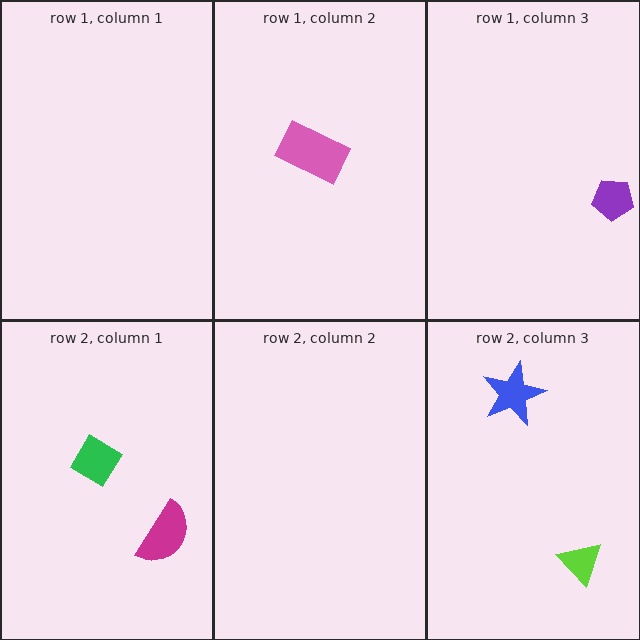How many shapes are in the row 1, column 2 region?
1.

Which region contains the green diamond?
The row 2, column 1 region.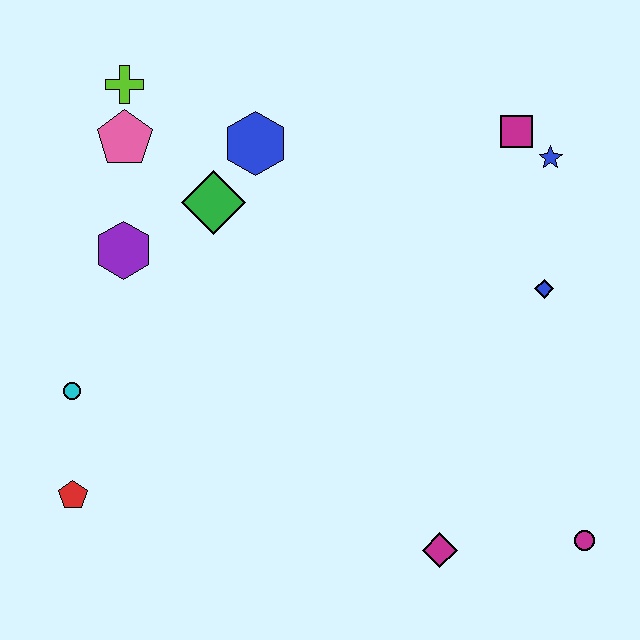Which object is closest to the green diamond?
The blue hexagon is closest to the green diamond.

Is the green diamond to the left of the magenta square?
Yes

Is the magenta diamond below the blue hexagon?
Yes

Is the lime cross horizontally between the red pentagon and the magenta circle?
Yes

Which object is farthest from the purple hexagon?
The magenta circle is farthest from the purple hexagon.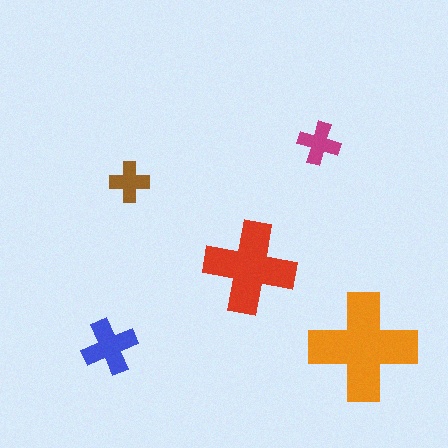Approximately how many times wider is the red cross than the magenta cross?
About 2 times wider.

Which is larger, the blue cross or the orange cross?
The orange one.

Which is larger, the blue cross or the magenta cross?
The blue one.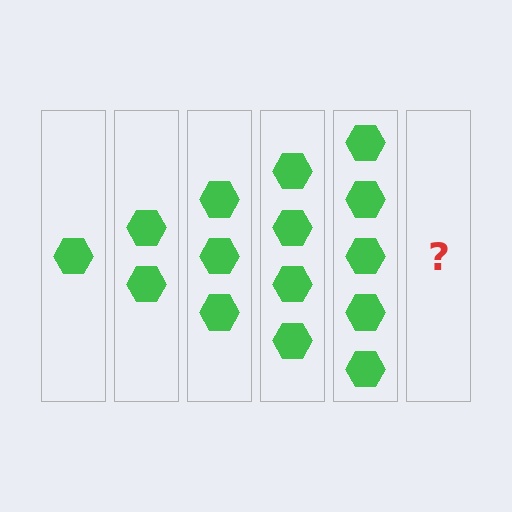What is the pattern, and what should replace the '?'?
The pattern is that each step adds one more hexagon. The '?' should be 6 hexagons.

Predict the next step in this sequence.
The next step is 6 hexagons.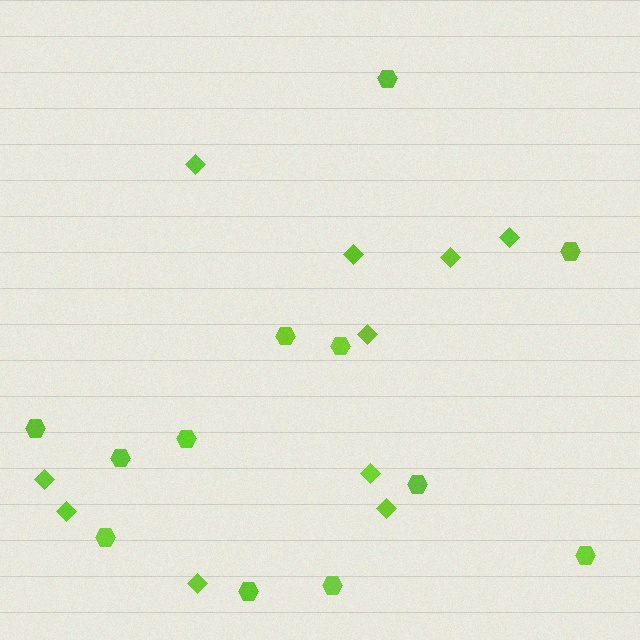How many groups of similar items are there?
There are 2 groups: one group of hexagons (12) and one group of diamonds (10).